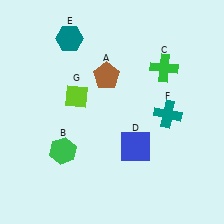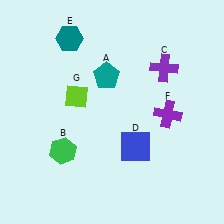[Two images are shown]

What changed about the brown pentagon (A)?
In Image 1, A is brown. In Image 2, it changed to teal.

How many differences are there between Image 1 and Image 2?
There are 3 differences between the two images.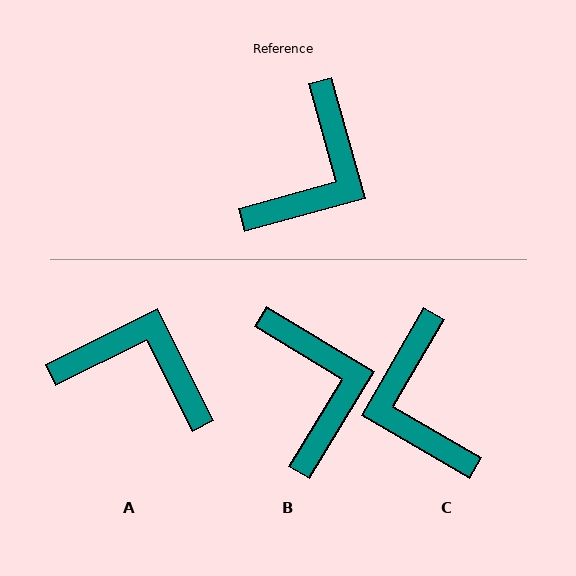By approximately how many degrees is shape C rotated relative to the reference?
Approximately 136 degrees clockwise.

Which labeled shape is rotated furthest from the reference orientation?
C, about 136 degrees away.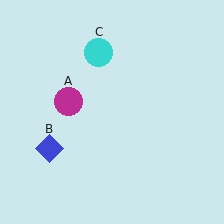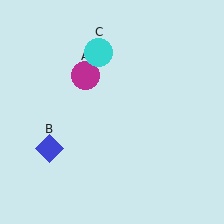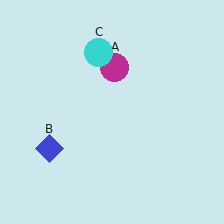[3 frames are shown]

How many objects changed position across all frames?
1 object changed position: magenta circle (object A).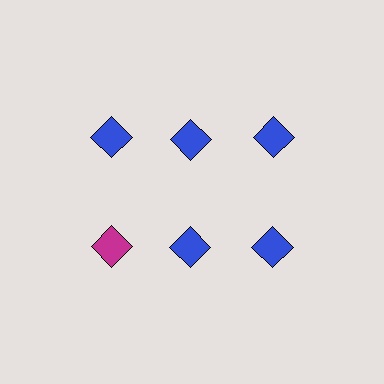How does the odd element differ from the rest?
It has a different color: magenta instead of blue.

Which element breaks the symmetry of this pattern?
The magenta diamond in the second row, leftmost column breaks the symmetry. All other shapes are blue diamonds.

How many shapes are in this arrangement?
There are 6 shapes arranged in a grid pattern.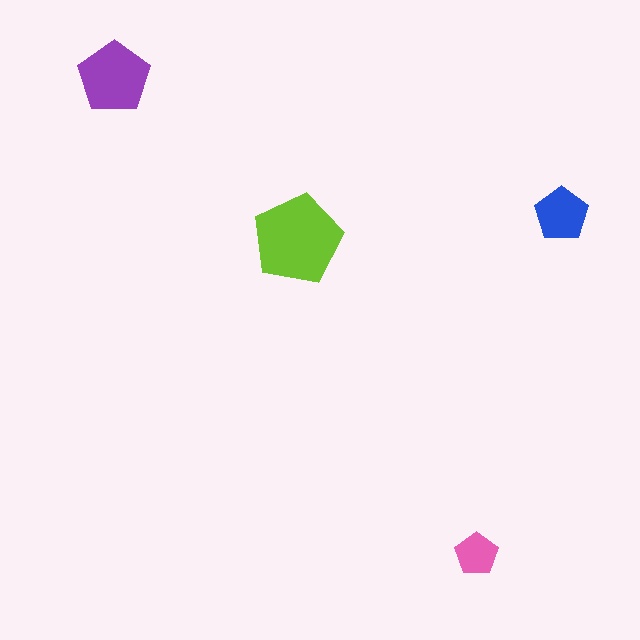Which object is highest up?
The purple pentagon is topmost.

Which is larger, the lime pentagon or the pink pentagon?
The lime one.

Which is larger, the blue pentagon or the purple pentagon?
The purple one.